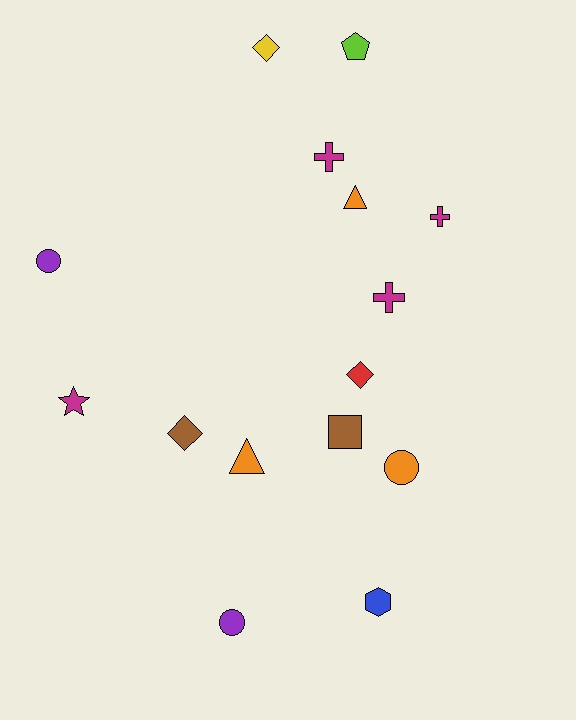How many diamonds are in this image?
There are 3 diamonds.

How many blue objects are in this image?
There is 1 blue object.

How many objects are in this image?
There are 15 objects.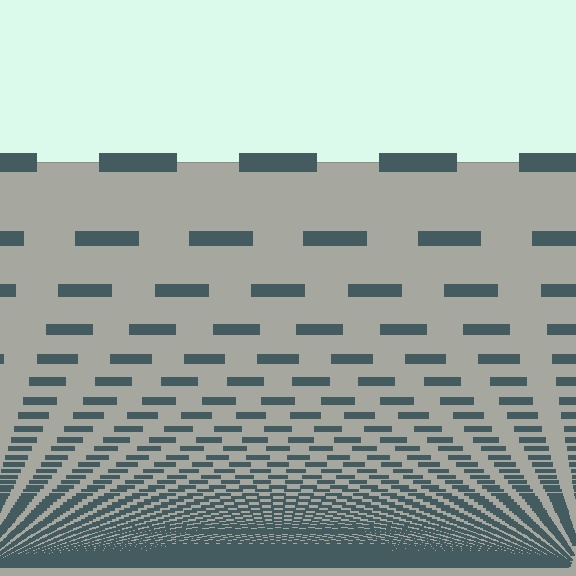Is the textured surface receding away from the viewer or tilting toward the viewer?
The surface appears to tilt toward the viewer. Texture elements get larger and sparser toward the top.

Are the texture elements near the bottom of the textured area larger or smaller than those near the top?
Smaller. The gradient is inverted — elements near the bottom are smaller and denser.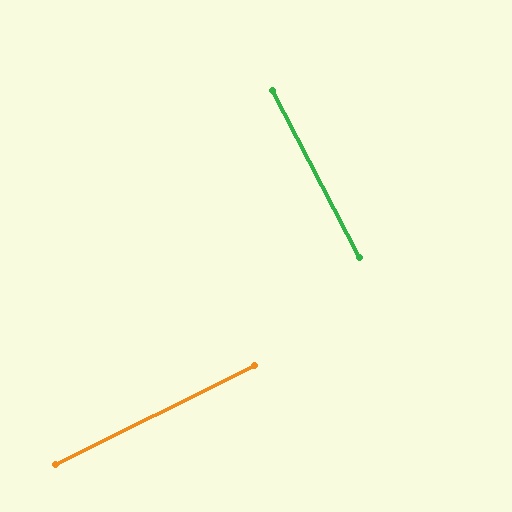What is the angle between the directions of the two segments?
Approximately 89 degrees.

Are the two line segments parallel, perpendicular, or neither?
Perpendicular — they meet at approximately 89°.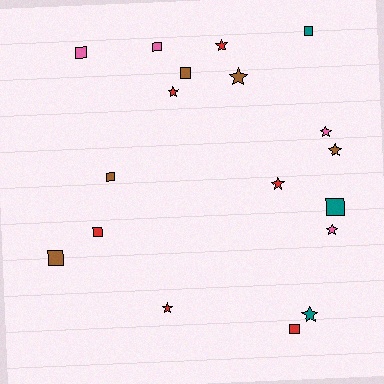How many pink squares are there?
There are 2 pink squares.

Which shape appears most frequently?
Square, with 9 objects.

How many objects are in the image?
There are 18 objects.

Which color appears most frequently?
Red, with 6 objects.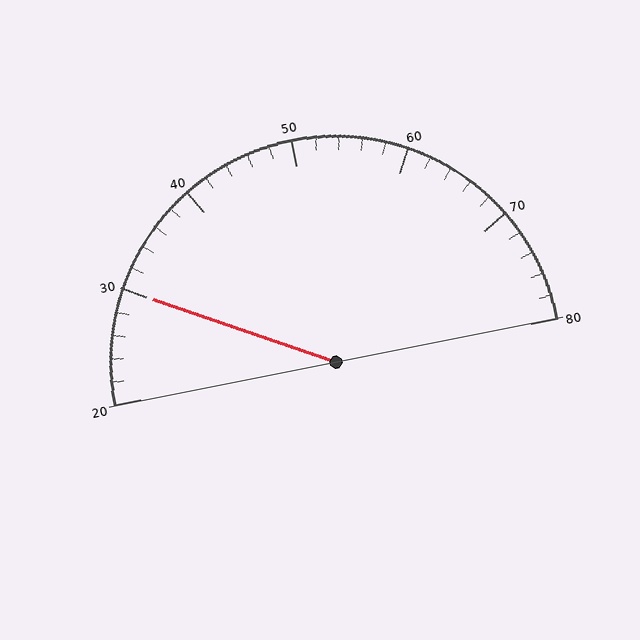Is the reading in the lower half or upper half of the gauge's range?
The reading is in the lower half of the range (20 to 80).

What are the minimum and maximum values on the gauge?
The gauge ranges from 20 to 80.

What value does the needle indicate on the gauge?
The needle indicates approximately 30.